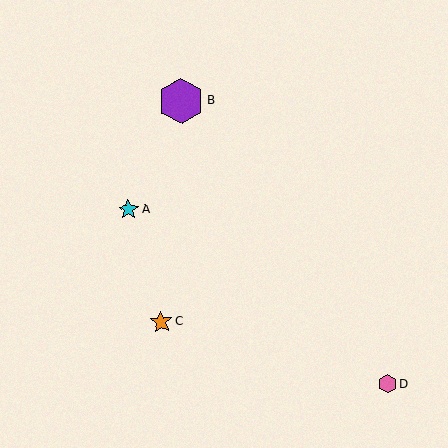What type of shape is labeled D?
Shape D is a pink hexagon.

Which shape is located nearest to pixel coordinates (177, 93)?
The purple hexagon (labeled B) at (181, 101) is nearest to that location.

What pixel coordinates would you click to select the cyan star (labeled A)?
Click at (128, 210) to select the cyan star A.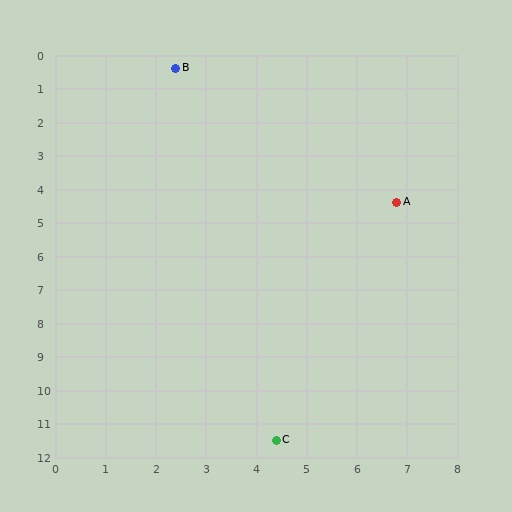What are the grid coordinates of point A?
Point A is at approximately (6.8, 4.4).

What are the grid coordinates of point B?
Point B is at approximately (2.4, 0.4).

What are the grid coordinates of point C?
Point C is at approximately (4.4, 11.5).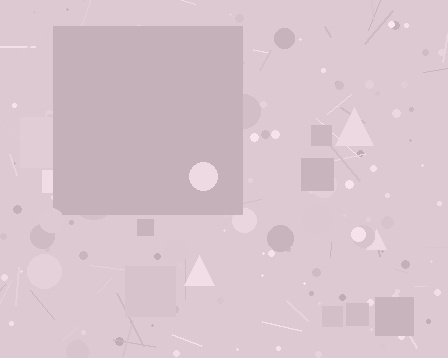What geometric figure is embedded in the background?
A square is embedded in the background.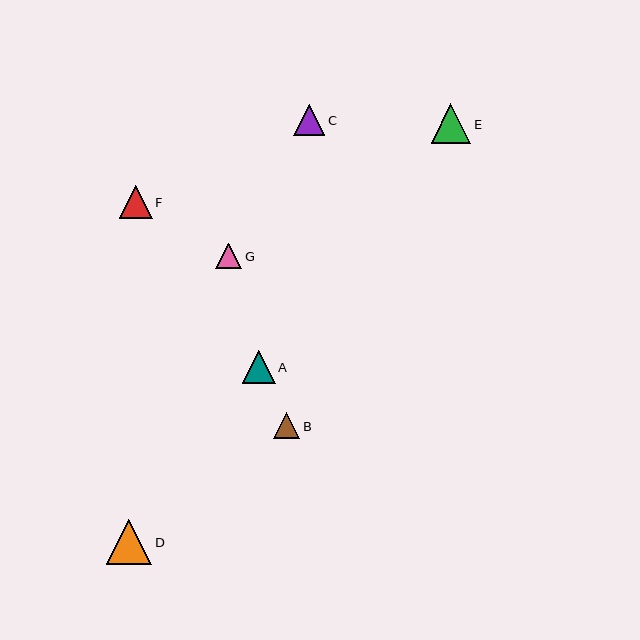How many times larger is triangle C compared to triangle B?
Triangle C is approximately 1.2 times the size of triangle B.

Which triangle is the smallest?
Triangle G is the smallest with a size of approximately 26 pixels.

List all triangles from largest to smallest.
From largest to smallest: D, E, A, F, C, B, G.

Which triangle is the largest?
Triangle D is the largest with a size of approximately 45 pixels.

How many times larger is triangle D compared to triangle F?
Triangle D is approximately 1.4 times the size of triangle F.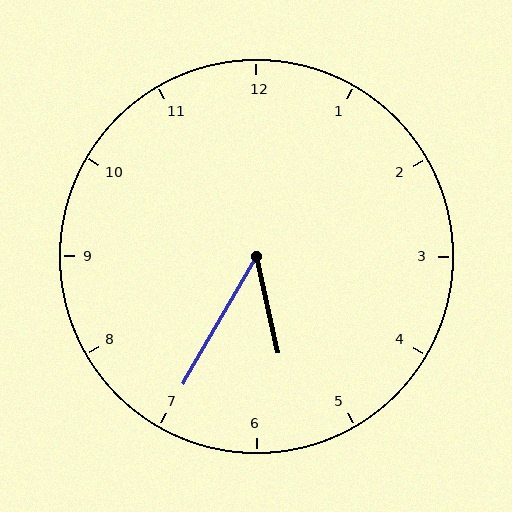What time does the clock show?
5:35.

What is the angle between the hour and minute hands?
Approximately 42 degrees.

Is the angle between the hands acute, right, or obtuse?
It is acute.